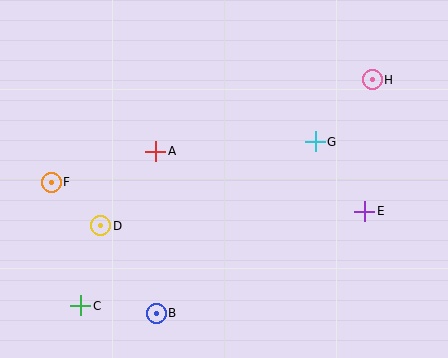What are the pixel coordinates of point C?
Point C is at (81, 306).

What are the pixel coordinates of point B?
Point B is at (156, 313).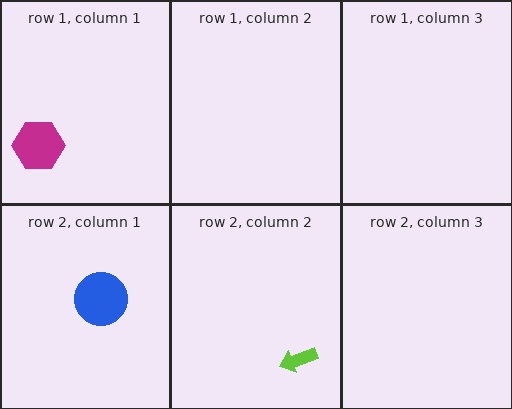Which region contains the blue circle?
The row 2, column 1 region.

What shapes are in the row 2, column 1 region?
The blue circle.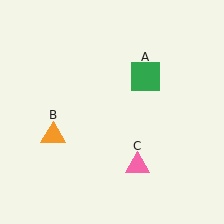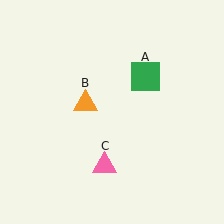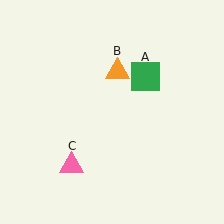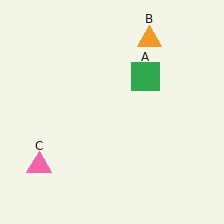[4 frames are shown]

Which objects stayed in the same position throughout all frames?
Green square (object A) remained stationary.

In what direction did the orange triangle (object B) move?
The orange triangle (object B) moved up and to the right.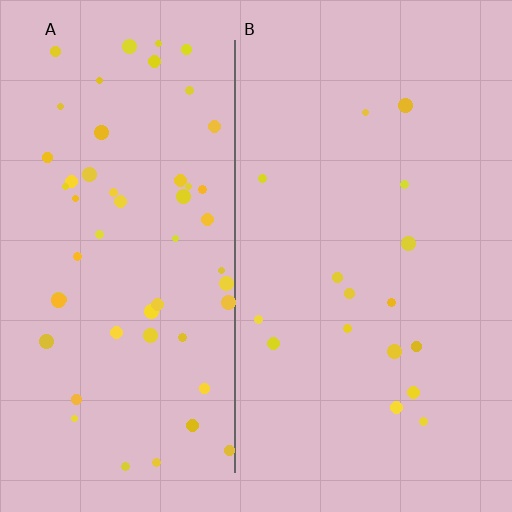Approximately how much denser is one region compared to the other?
Approximately 3.4× — region A over region B.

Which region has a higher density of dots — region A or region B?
A (the left).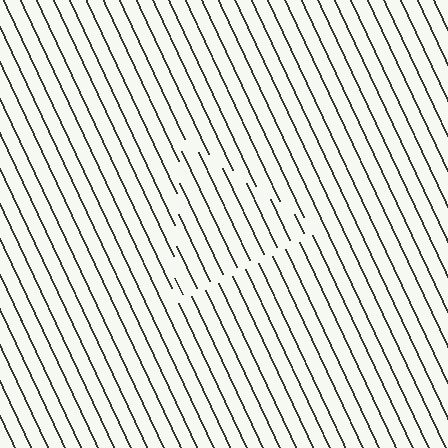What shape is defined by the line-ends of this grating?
An illusory triangle. The interior of the shape contains the same grating, shifted by half a period — the contour is defined by the phase discontinuity where line-ends from the inner and outer gratings abut.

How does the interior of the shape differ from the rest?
The interior of the shape contains the same grating, shifted by half a period — the contour is defined by the phase discontinuity where line-ends from the inner and outer gratings abut.